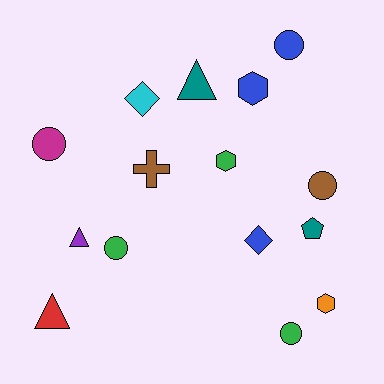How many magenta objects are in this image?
There is 1 magenta object.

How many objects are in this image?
There are 15 objects.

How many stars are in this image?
There are no stars.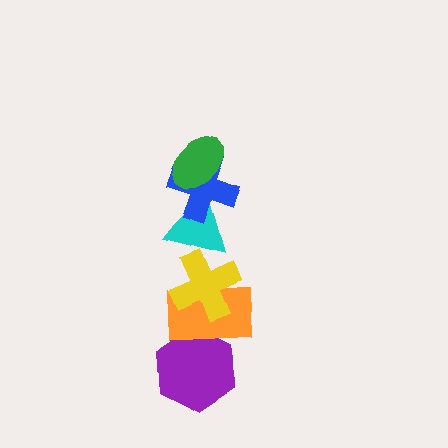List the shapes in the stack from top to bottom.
From top to bottom: the green ellipse, the blue cross, the cyan triangle, the yellow cross, the orange rectangle, the purple hexagon.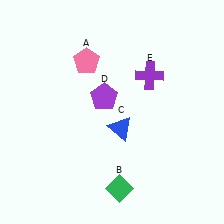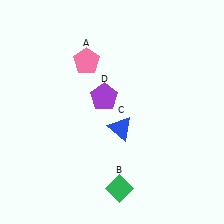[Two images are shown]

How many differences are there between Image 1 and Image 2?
There is 1 difference between the two images.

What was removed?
The purple cross (E) was removed in Image 2.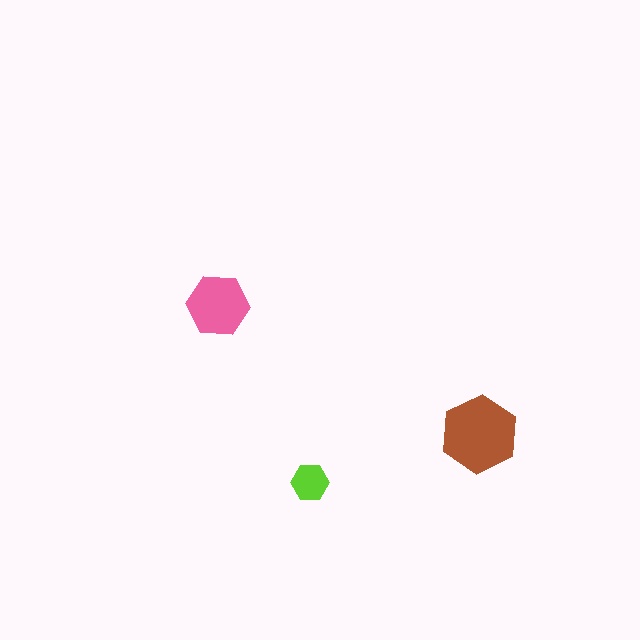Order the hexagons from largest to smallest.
the brown one, the pink one, the lime one.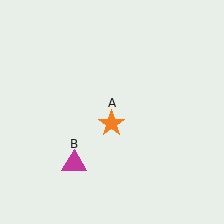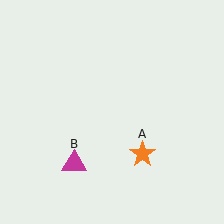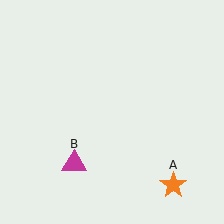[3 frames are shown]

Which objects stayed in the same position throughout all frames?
Magenta triangle (object B) remained stationary.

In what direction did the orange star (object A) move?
The orange star (object A) moved down and to the right.